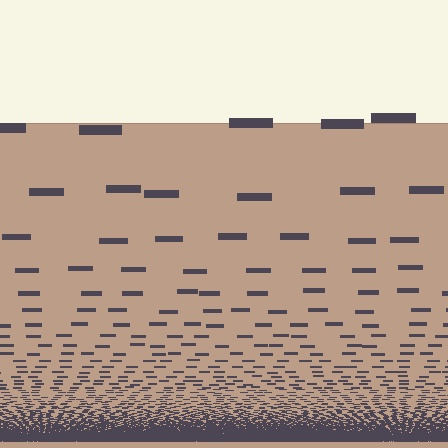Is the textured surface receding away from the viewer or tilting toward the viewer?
The surface appears to tilt toward the viewer. Texture elements get larger and sparser toward the top.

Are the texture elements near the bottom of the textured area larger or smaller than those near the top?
Smaller. The gradient is inverted — elements near the bottom are smaller and denser.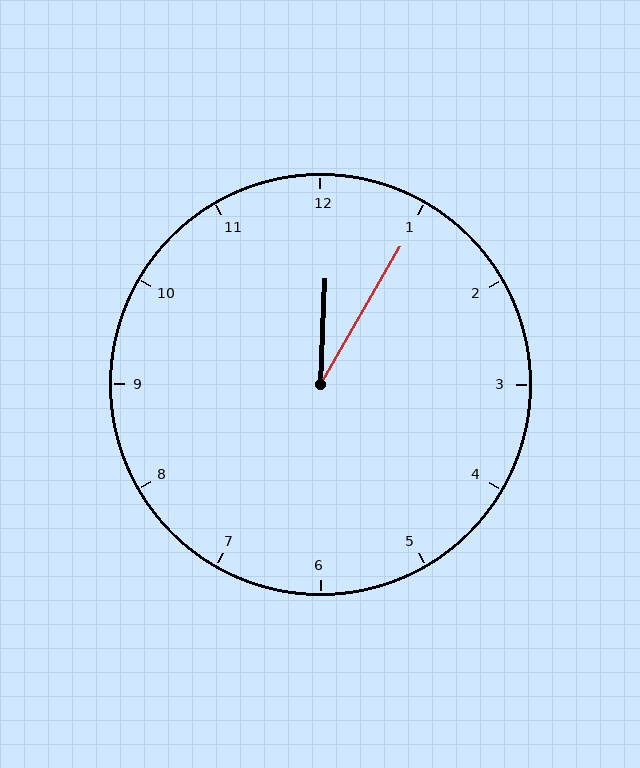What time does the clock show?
12:05.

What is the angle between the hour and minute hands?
Approximately 28 degrees.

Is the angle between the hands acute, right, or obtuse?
It is acute.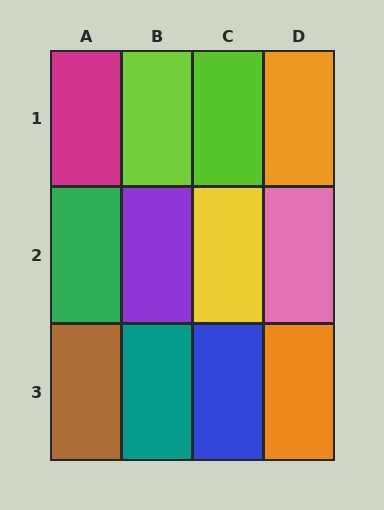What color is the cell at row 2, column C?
Yellow.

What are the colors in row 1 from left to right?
Magenta, lime, lime, orange.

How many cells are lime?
2 cells are lime.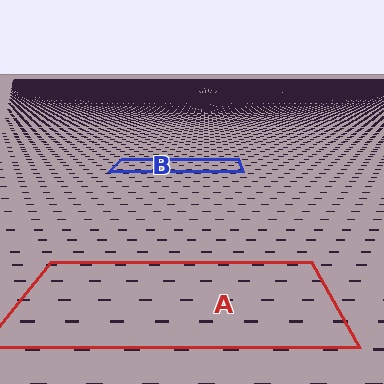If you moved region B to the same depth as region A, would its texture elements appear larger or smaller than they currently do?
They would appear larger. At a closer depth, the same texture elements are projected at a bigger on-screen size.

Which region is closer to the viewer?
Region A is closer. The texture elements there are larger and more spread out.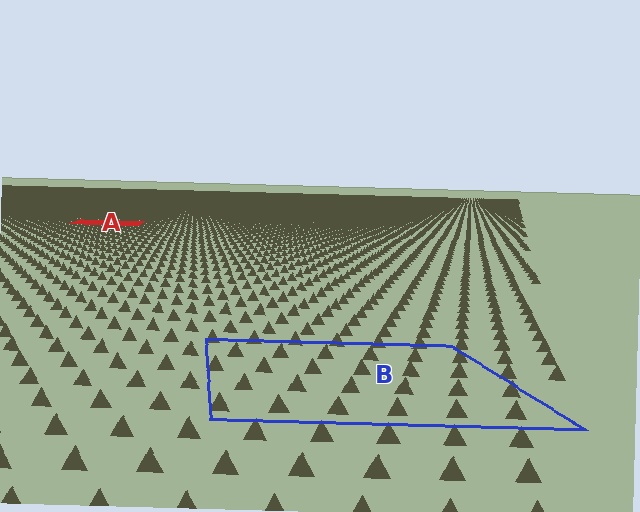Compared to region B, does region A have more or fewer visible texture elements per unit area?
Region A has more texture elements per unit area — they are packed more densely because it is farther away.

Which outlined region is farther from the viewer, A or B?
Region A is farther from the viewer — the texture elements inside it appear smaller and more densely packed.